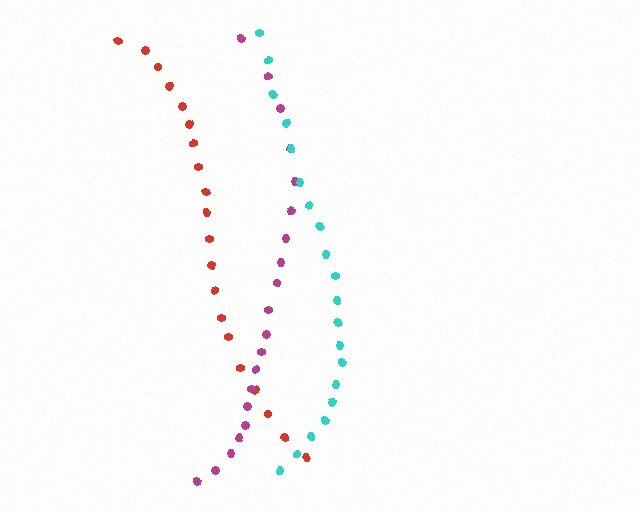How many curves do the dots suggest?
There are 3 distinct paths.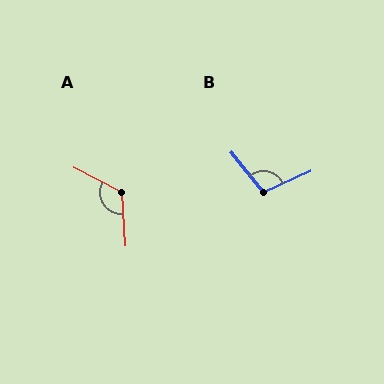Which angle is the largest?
A, at approximately 121 degrees.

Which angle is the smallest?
B, at approximately 105 degrees.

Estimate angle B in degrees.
Approximately 105 degrees.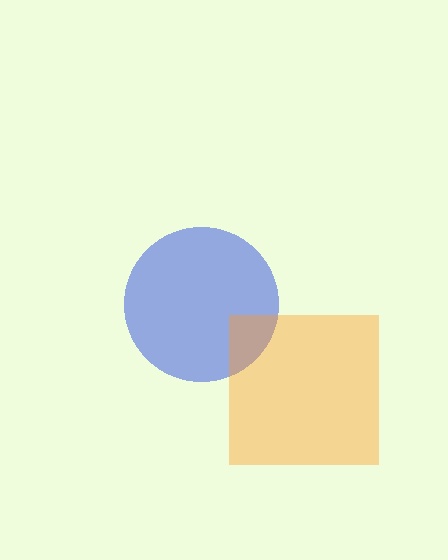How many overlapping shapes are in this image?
There are 2 overlapping shapes in the image.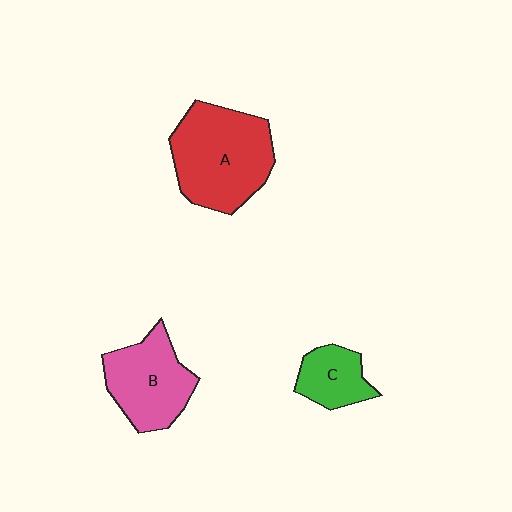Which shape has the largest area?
Shape A (red).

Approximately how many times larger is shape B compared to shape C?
Approximately 1.8 times.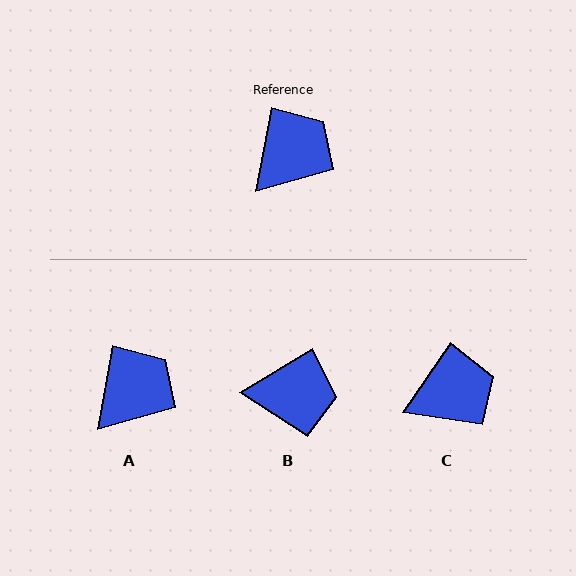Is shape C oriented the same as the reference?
No, it is off by about 24 degrees.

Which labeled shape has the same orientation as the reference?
A.